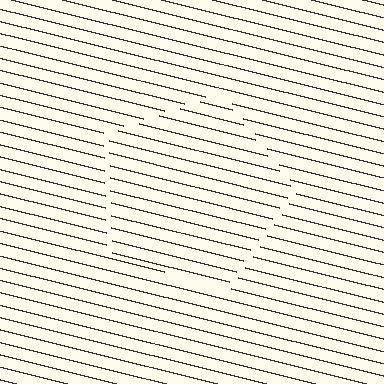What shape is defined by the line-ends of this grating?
An illusory pentagon. The interior of the shape contains the same grating, shifted by half a period — the contour is defined by the phase discontinuity where line-ends from the inner and outer gratings abut.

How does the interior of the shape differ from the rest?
The interior of the shape contains the same grating, shifted by half a period — the contour is defined by the phase discontinuity where line-ends from the inner and outer gratings abut.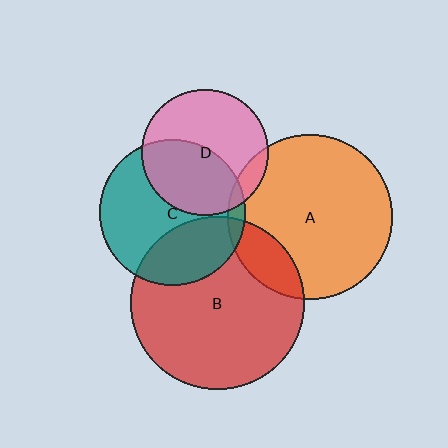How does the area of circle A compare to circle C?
Approximately 1.3 times.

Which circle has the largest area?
Circle B (red).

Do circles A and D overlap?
Yes.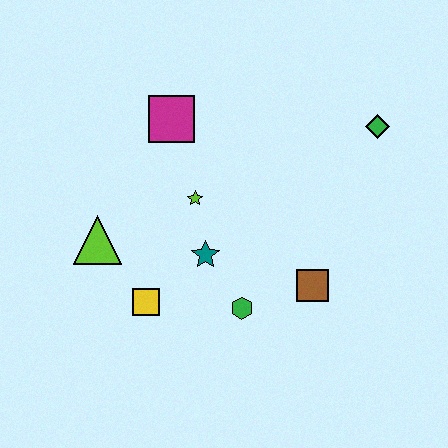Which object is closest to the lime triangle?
The yellow square is closest to the lime triangle.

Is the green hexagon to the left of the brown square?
Yes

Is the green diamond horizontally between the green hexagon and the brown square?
No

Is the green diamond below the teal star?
No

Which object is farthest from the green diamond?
The lime triangle is farthest from the green diamond.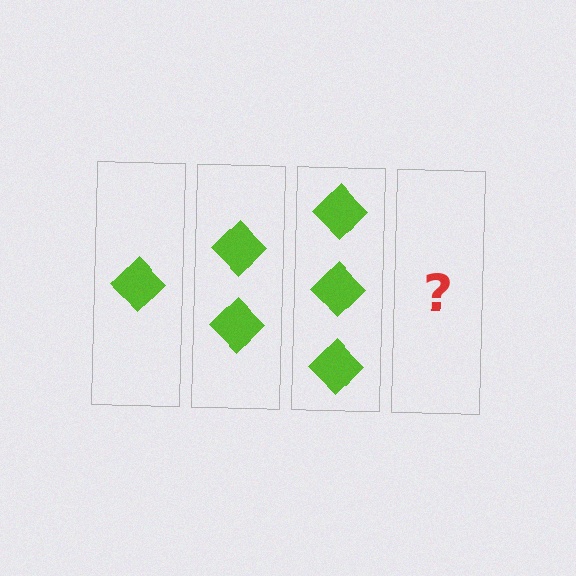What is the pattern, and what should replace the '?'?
The pattern is that each step adds one more diamond. The '?' should be 4 diamonds.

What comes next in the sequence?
The next element should be 4 diamonds.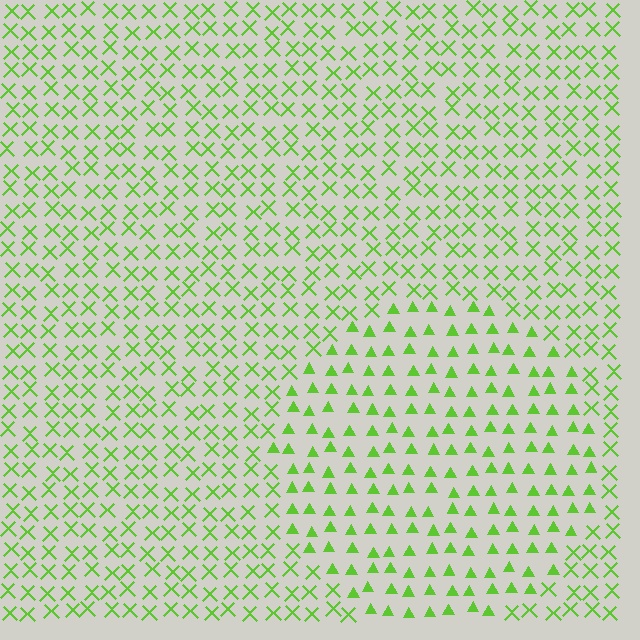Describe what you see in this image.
The image is filled with small lime elements arranged in a uniform grid. A circle-shaped region contains triangles, while the surrounding area contains X marks. The boundary is defined purely by the change in element shape.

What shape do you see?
I see a circle.